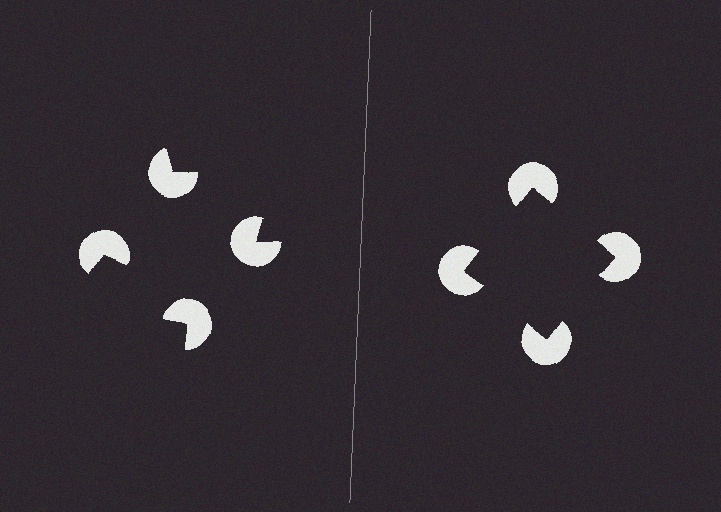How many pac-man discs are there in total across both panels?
8 — 4 on each side.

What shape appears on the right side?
An illusory square.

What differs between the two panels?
The pac-man discs are positioned identically on both sides; only the wedge orientations differ. On the right they align to a square; on the left they are misaligned.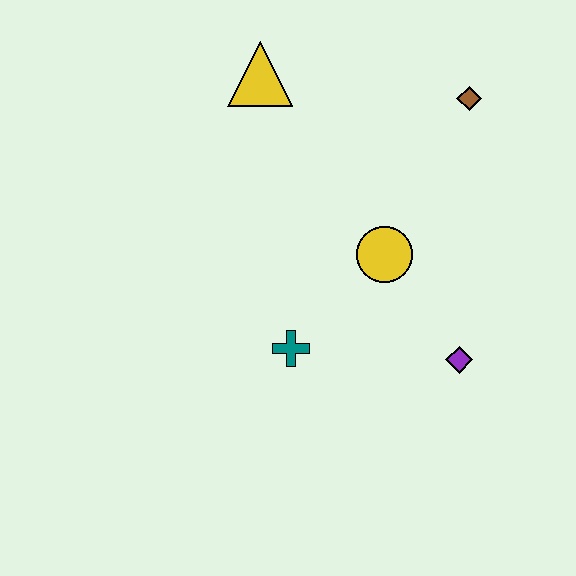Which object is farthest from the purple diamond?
The yellow triangle is farthest from the purple diamond.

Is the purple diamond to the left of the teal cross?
No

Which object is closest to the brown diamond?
The yellow circle is closest to the brown diamond.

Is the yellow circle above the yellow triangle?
No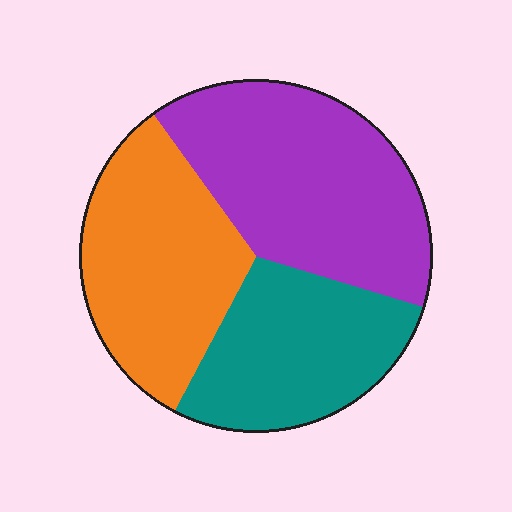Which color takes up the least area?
Teal, at roughly 30%.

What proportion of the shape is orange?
Orange covers about 30% of the shape.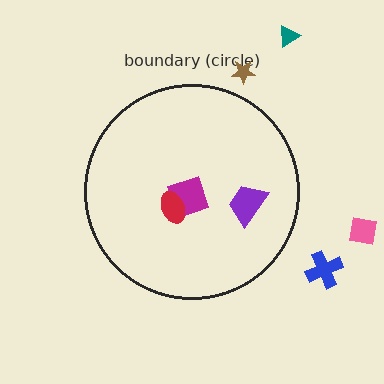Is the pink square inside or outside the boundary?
Outside.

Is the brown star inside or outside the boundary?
Outside.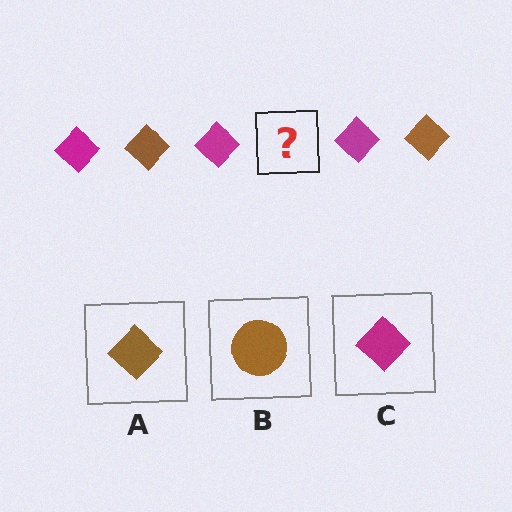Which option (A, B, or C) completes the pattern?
A.